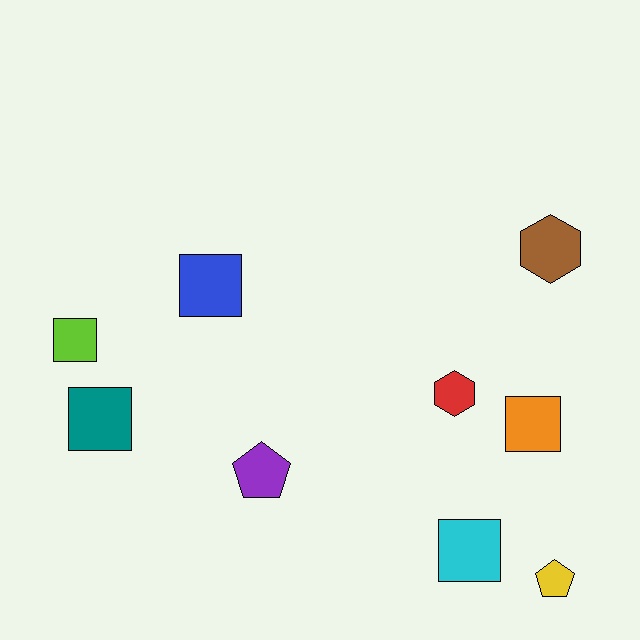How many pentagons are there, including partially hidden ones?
There are 2 pentagons.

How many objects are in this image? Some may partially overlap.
There are 9 objects.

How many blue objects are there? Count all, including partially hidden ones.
There is 1 blue object.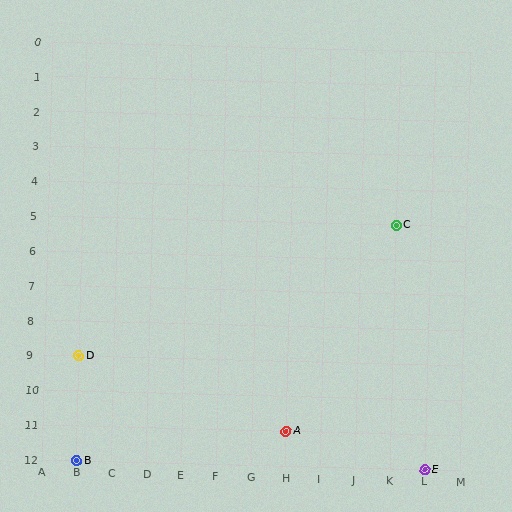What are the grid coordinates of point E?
Point E is at grid coordinates (L, 12).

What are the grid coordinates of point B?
Point B is at grid coordinates (B, 12).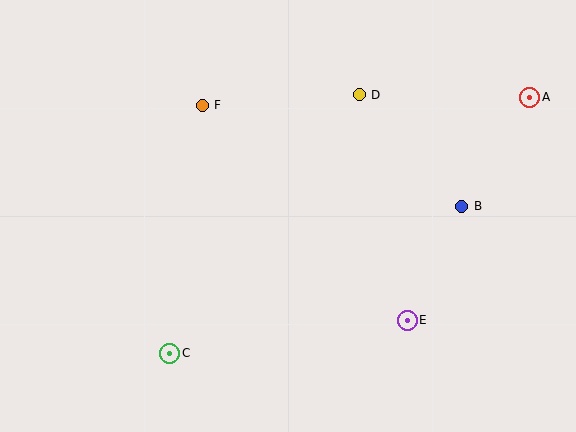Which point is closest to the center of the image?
Point F at (202, 105) is closest to the center.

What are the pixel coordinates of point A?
Point A is at (530, 97).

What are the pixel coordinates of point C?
Point C is at (170, 353).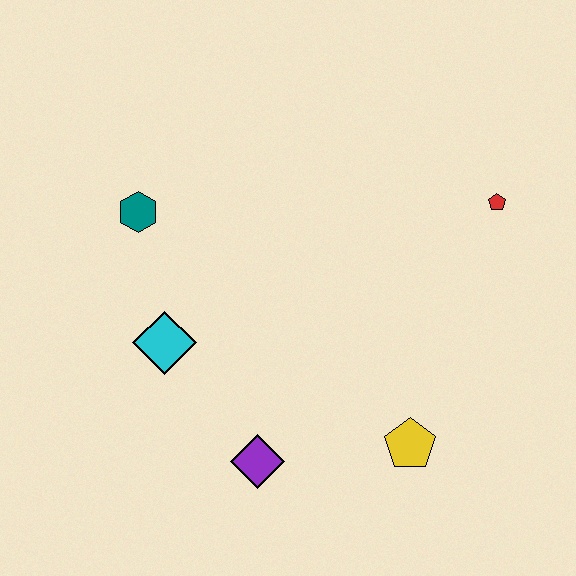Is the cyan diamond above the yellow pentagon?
Yes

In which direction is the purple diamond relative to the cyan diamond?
The purple diamond is below the cyan diamond.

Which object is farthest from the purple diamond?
The red pentagon is farthest from the purple diamond.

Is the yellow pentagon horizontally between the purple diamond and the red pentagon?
Yes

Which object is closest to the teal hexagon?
The cyan diamond is closest to the teal hexagon.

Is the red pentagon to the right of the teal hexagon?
Yes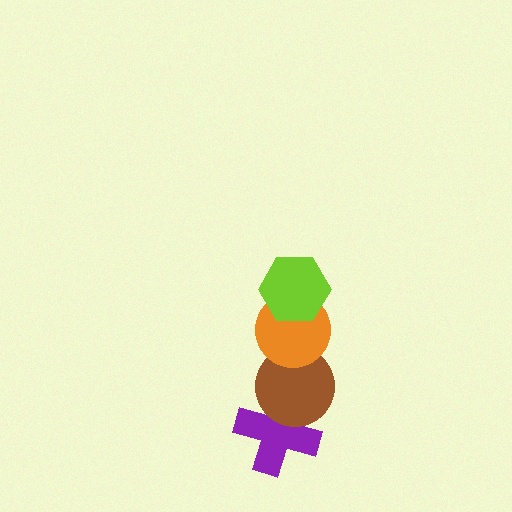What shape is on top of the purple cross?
The brown circle is on top of the purple cross.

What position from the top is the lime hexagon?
The lime hexagon is 1st from the top.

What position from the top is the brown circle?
The brown circle is 3rd from the top.